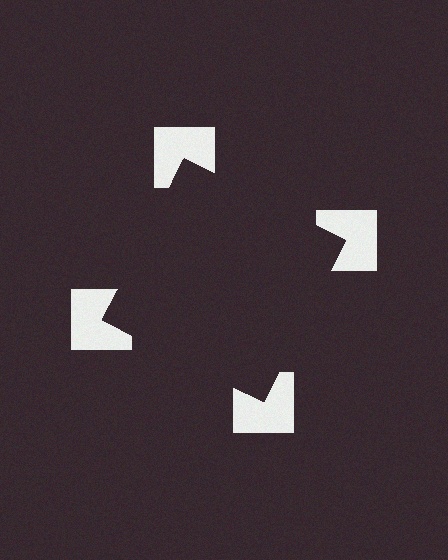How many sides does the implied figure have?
4 sides.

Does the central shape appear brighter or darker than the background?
It typically appears slightly darker than the background, even though no actual brightness change is drawn.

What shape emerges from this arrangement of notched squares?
An illusory square — its edges are inferred from the aligned wedge cuts in the notched squares, not physically drawn.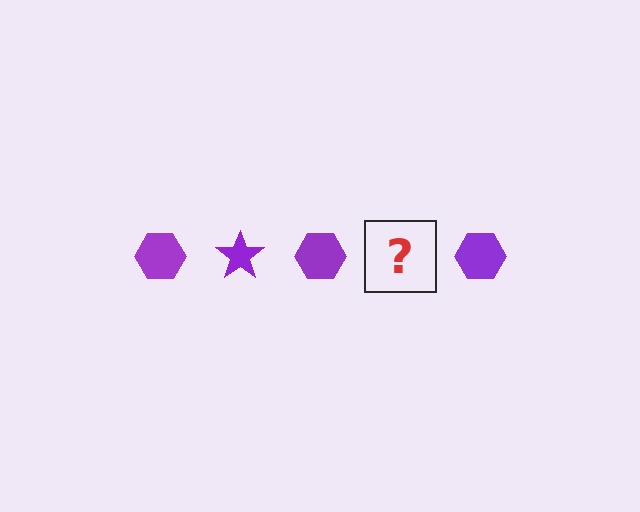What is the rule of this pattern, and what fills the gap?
The rule is that the pattern cycles through hexagon, star shapes in purple. The gap should be filled with a purple star.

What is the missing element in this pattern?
The missing element is a purple star.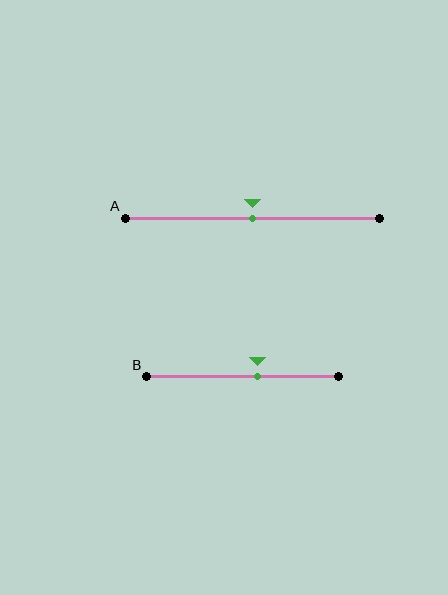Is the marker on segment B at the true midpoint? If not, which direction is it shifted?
No, the marker on segment B is shifted to the right by about 8% of the segment length.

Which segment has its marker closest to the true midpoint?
Segment A has its marker closest to the true midpoint.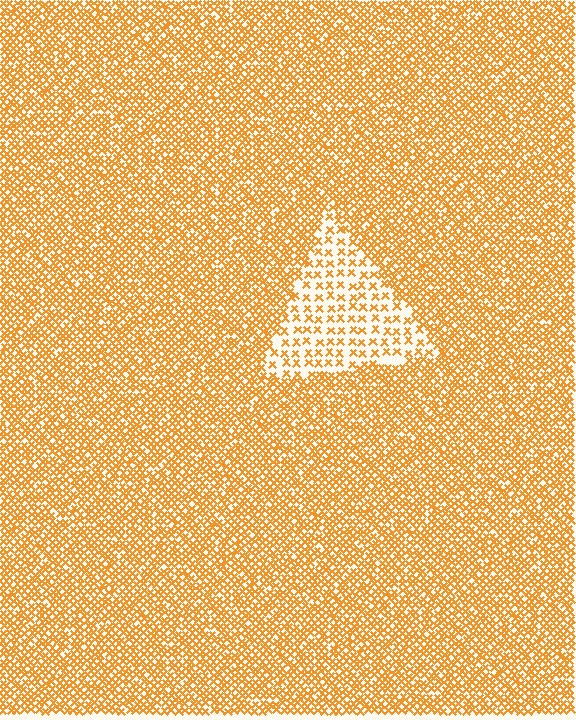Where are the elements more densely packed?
The elements are more densely packed outside the triangle boundary.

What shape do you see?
I see a triangle.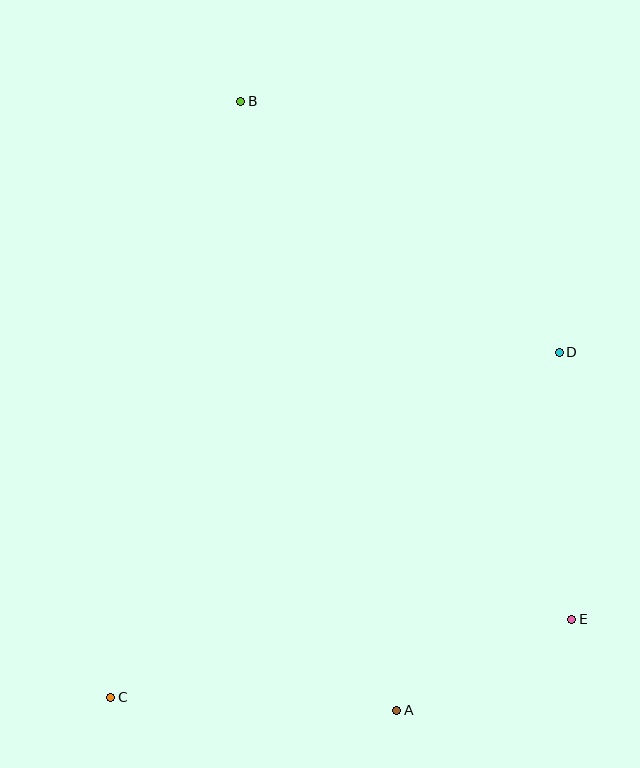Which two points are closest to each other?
Points A and E are closest to each other.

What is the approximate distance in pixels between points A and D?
The distance between A and D is approximately 393 pixels.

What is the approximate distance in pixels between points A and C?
The distance between A and C is approximately 286 pixels.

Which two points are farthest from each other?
Points A and B are farthest from each other.